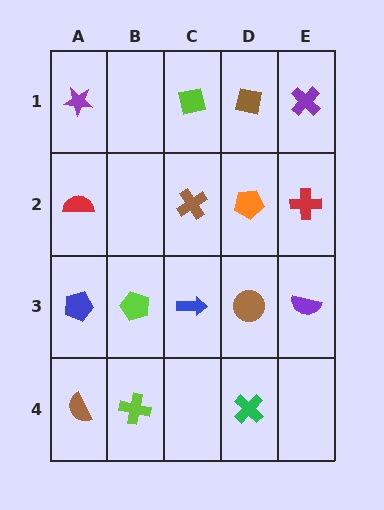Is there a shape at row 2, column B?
No, that cell is empty.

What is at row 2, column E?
A red cross.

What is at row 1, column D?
A brown square.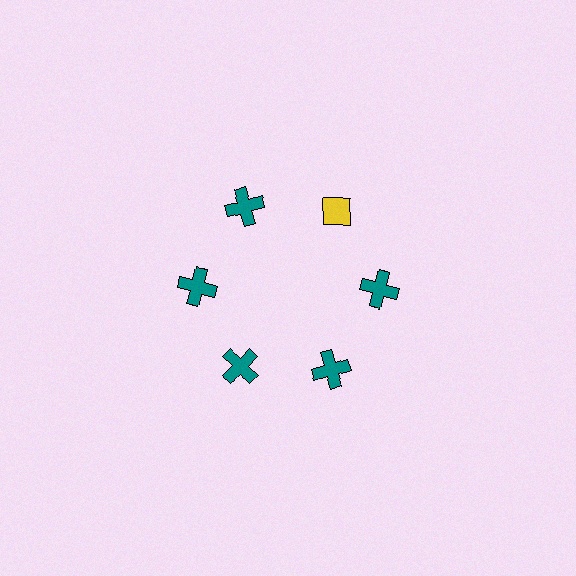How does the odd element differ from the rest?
It differs in both color (yellow instead of teal) and shape (diamond instead of cross).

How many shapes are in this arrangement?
There are 6 shapes arranged in a ring pattern.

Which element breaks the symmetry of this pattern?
The yellow diamond at roughly the 1 o'clock position breaks the symmetry. All other shapes are teal crosses.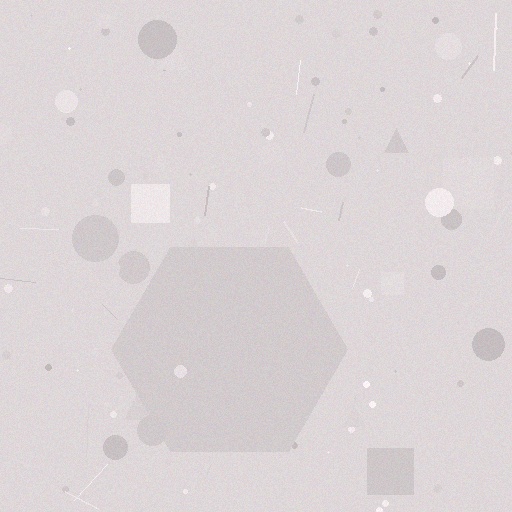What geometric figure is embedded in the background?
A hexagon is embedded in the background.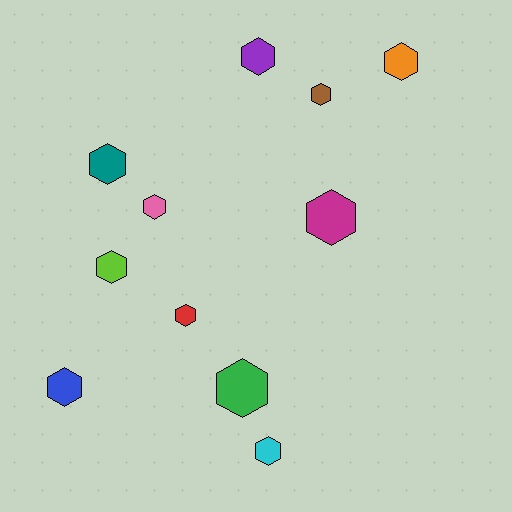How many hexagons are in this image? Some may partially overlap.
There are 11 hexagons.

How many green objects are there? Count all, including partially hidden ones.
There is 1 green object.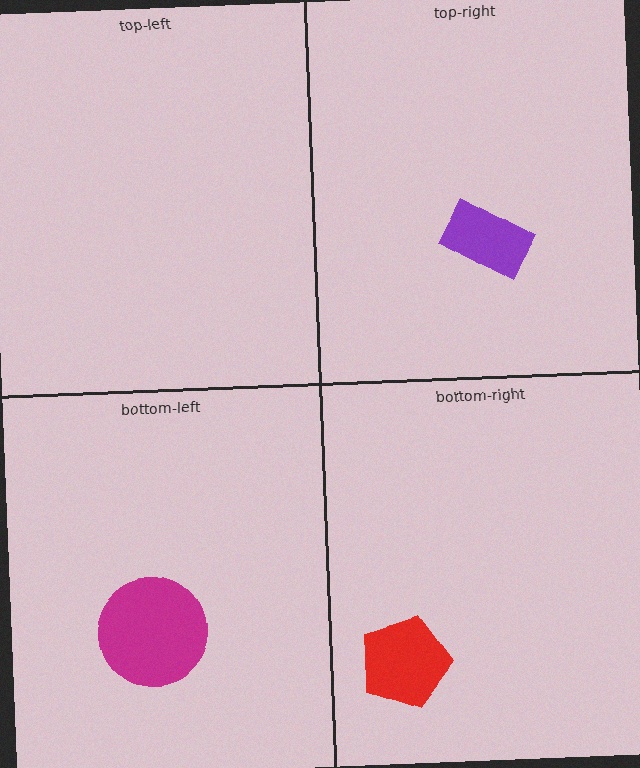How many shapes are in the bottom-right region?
1.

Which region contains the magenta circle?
The bottom-left region.